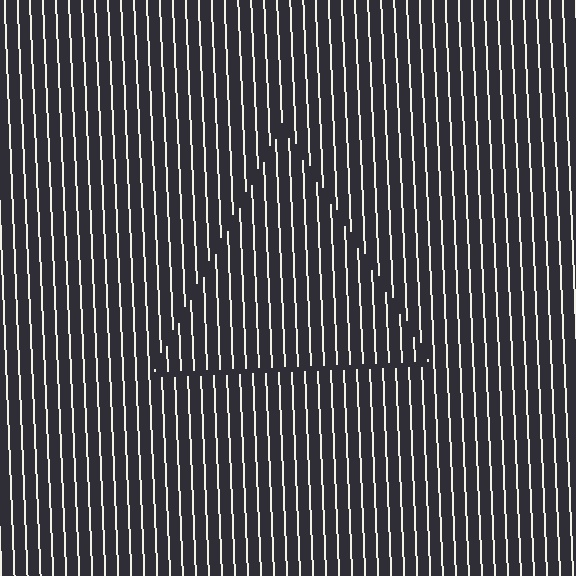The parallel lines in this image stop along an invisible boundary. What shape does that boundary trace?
An illusory triangle. The interior of the shape contains the same grating, shifted by half a period — the contour is defined by the phase discontinuity where line-ends from the inner and outer gratings abut.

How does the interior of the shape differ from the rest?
The interior of the shape contains the same grating, shifted by half a period — the contour is defined by the phase discontinuity where line-ends from the inner and outer gratings abut.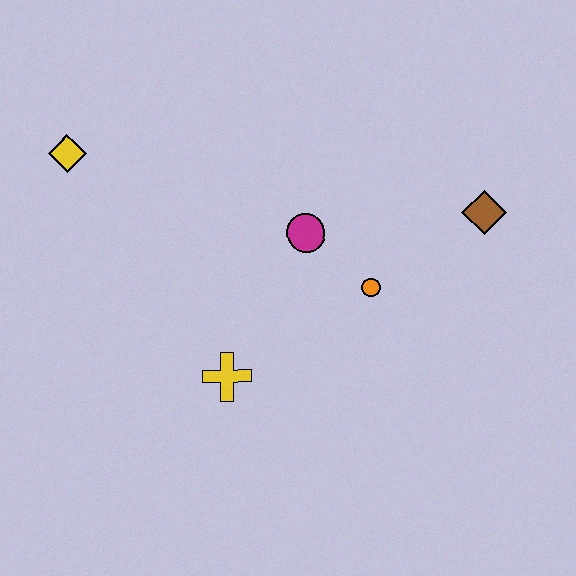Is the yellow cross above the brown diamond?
No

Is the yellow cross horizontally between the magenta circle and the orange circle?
No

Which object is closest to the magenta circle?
The orange circle is closest to the magenta circle.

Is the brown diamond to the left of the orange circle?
No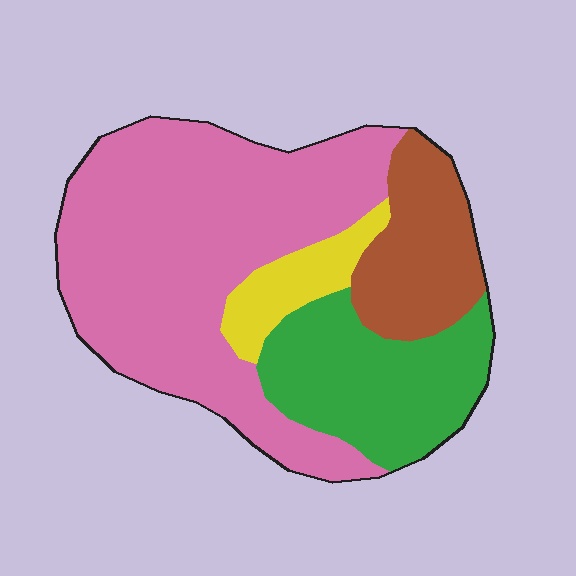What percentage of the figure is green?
Green covers roughly 20% of the figure.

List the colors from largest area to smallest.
From largest to smallest: pink, green, brown, yellow.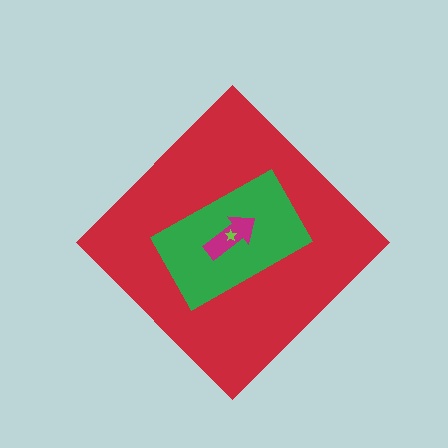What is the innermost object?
The lime star.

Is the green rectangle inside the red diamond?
Yes.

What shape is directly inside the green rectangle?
The magenta arrow.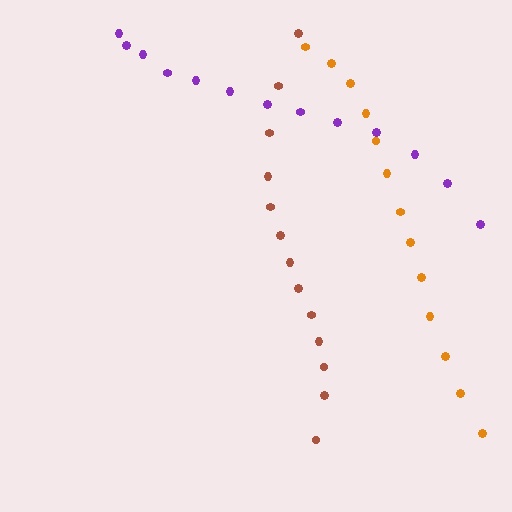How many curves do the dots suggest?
There are 3 distinct paths.